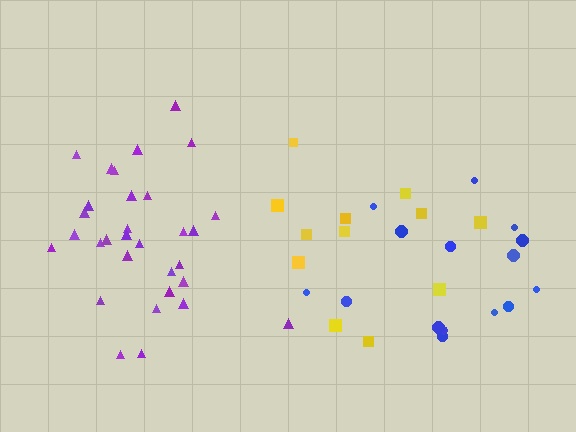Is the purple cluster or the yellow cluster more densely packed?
Purple.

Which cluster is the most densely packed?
Purple.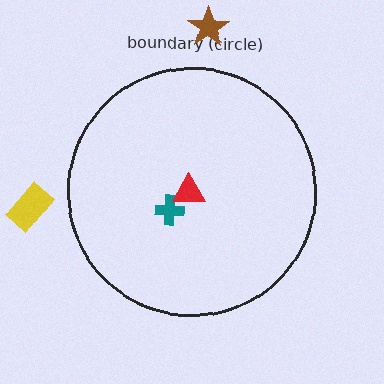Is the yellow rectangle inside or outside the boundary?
Outside.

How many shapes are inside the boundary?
2 inside, 2 outside.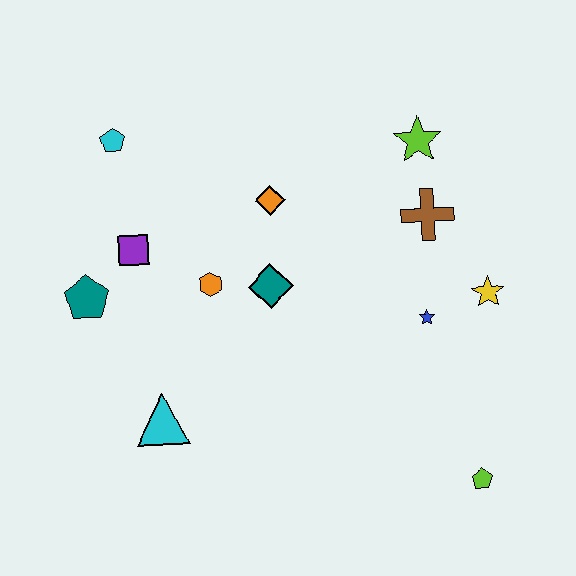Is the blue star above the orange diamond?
No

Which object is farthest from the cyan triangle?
The lime star is farthest from the cyan triangle.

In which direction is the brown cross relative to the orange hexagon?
The brown cross is to the right of the orange hexagon.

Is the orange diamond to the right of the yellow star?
No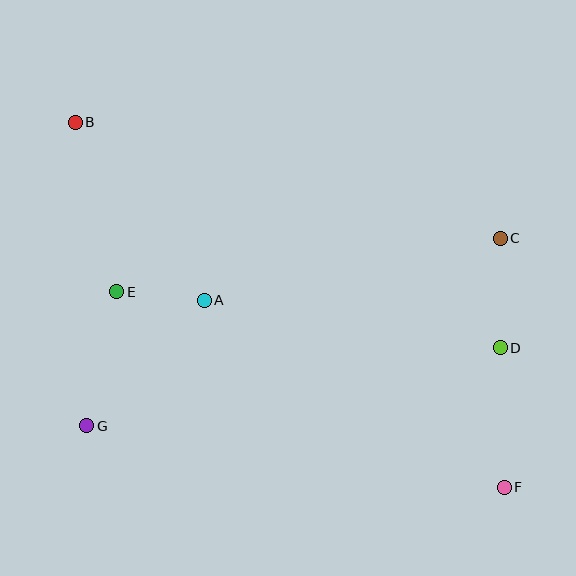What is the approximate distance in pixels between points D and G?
The distance between D and G is approximately 421 pixels.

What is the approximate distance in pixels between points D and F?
The distance between D and F is approximately 140 pixels.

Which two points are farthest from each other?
Points B and F are farthest from each other.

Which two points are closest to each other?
Points A and E are closest to each other.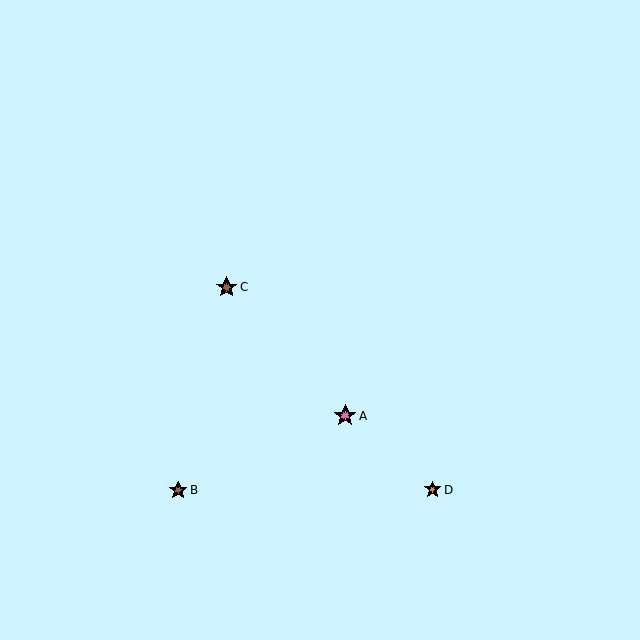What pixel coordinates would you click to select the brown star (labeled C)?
Click at (227, 287) to select the brown star C.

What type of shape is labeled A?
Shape A is a pink star.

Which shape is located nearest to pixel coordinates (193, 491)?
The brown star (labeled B) at (178, 490) is nearest to that location.